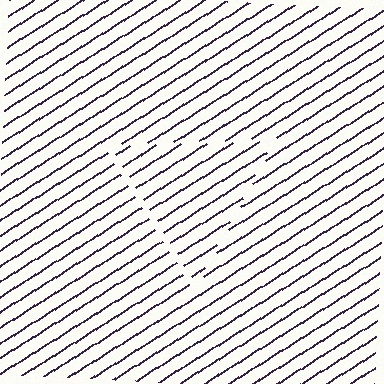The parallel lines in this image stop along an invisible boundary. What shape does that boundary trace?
An illusory triangle. The interior of the shape contains the same grating, shifted by half a period — the contour is defined by the phase discontinuity where line-ends from the inner and outer gratings abut.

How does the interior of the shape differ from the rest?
The interior of the shape contains the same grating, shifted by half a period — the contour is defined by the phase discontinuity where line-ends from the inner and outer gratings abut.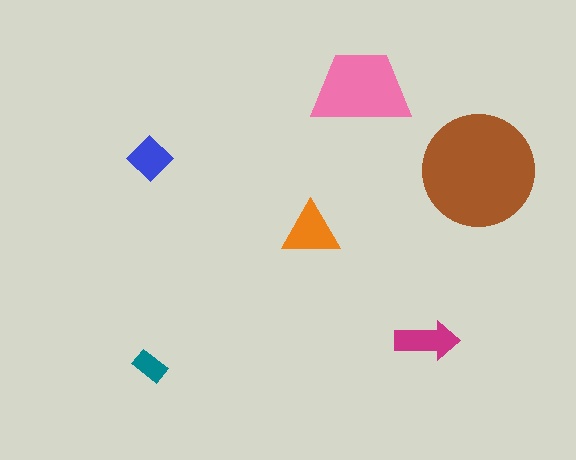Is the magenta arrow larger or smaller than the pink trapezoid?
Smaller.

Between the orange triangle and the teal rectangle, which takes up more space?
The orange triangle.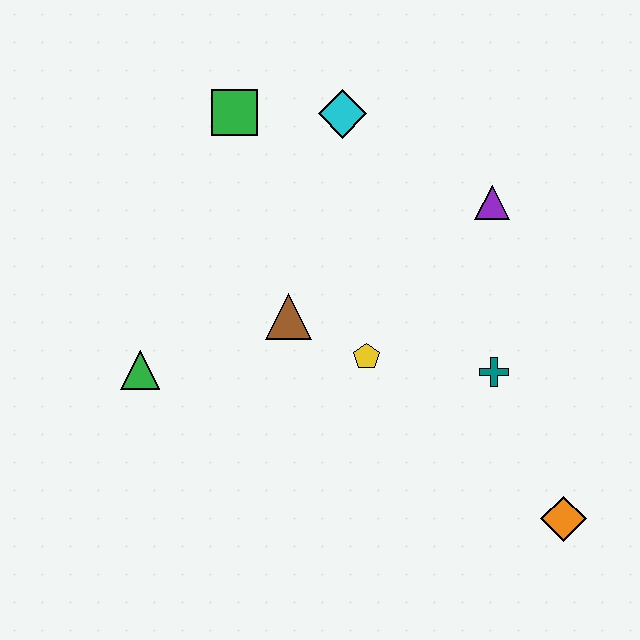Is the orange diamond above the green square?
No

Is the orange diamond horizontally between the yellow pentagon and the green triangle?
No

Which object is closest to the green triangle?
The brown triangle is closest to the green triangle.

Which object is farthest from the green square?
The orange diamond is farthest from the green square.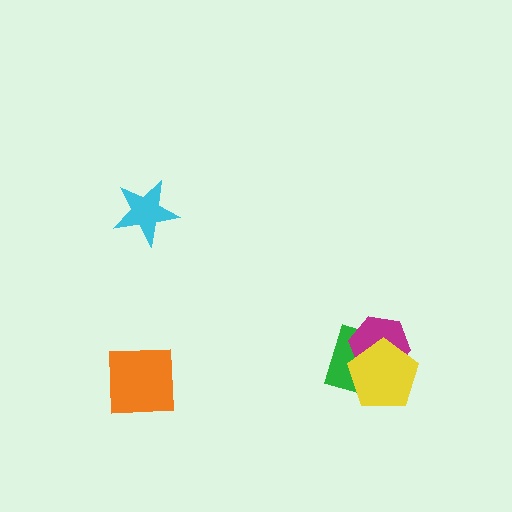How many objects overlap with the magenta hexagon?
2 objects overlap with the magenta hexagon.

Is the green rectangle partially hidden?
Yes, it is partially covered by another shape.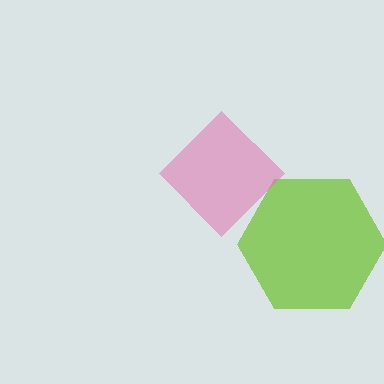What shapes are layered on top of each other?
The layered shapes are: a lime hexagon, a pink diamond.